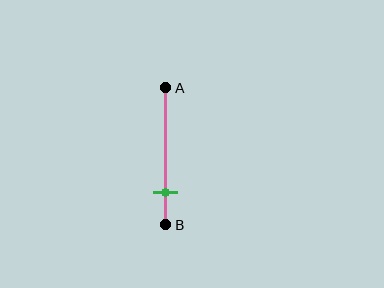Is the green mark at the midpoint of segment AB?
No, the mark is at about 75% from A, not at the 50% midpoint.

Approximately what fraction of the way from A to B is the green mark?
The green mark is approximately 75% of the way from A to B.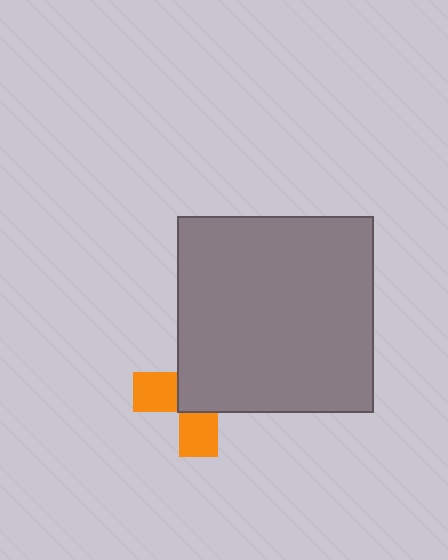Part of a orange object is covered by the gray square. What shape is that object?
It is a cross.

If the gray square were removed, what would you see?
You would see the complete orange cross.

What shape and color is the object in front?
The object in front is a gray square.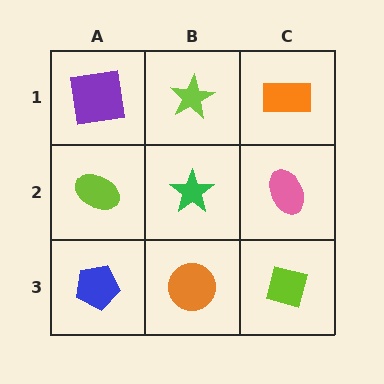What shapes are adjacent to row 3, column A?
A lime ellipse (row 2, column A), an orange circle (row 3, column B).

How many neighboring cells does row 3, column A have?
2.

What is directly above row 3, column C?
A pink ellipse.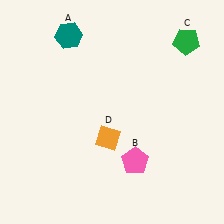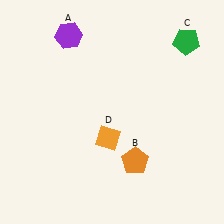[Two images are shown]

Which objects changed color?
A changed from teal to purple. B changed from pink to orange.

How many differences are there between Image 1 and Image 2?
There are 2 differences between the two images.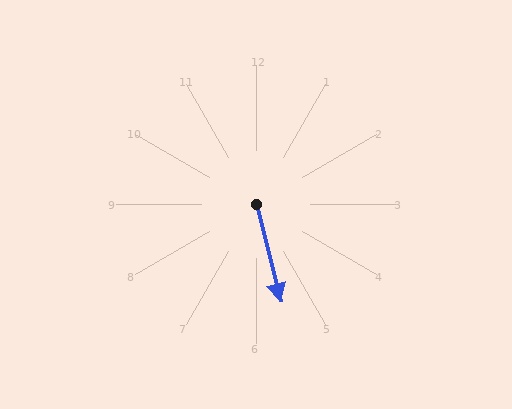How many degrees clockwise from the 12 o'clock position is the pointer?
Approximately 166 degrees.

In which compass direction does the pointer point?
South.